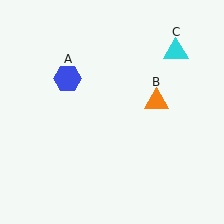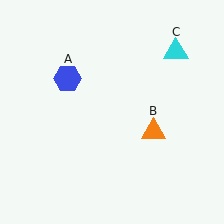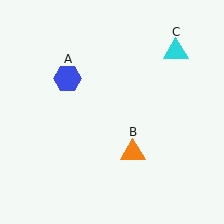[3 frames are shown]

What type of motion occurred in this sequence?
The orange triangle (object B) rotated clockwise around the center of the scene.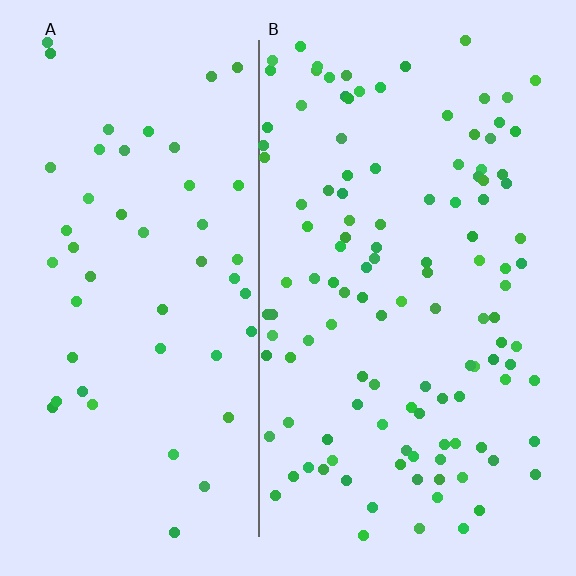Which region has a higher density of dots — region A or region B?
B (the right).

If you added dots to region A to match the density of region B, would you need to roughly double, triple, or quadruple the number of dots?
Approximately double.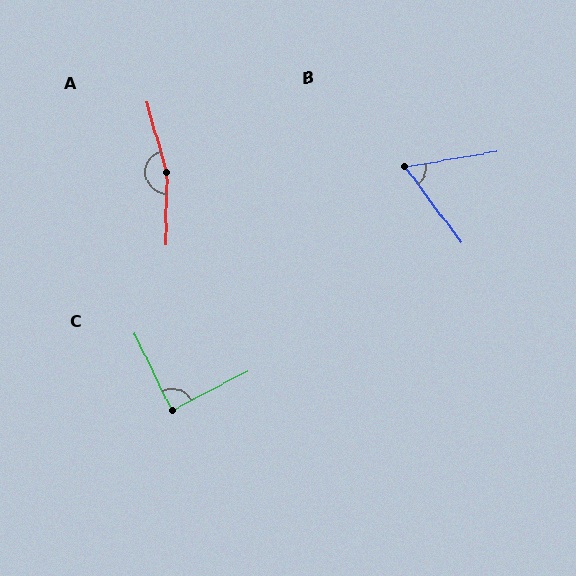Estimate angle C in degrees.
Approximately 89 degrees.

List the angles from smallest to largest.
B (63°), C (89°), A (164°).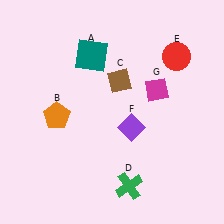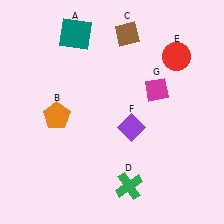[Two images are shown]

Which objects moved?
The objects that moved are: the teal square (A), the brown diamond (C).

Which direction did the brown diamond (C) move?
The brown diamond (C) moved up.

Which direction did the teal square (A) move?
The teal square (A) moved up.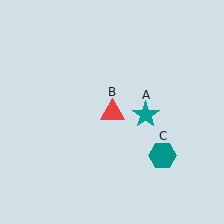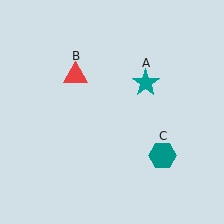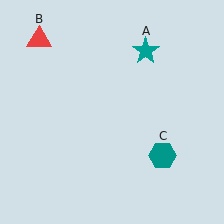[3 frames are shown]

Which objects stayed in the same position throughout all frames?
Teal hexagon (object C) remained stationary.